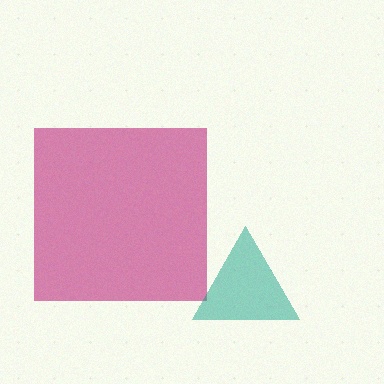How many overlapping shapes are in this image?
There are 2 overlapping shapes in the image.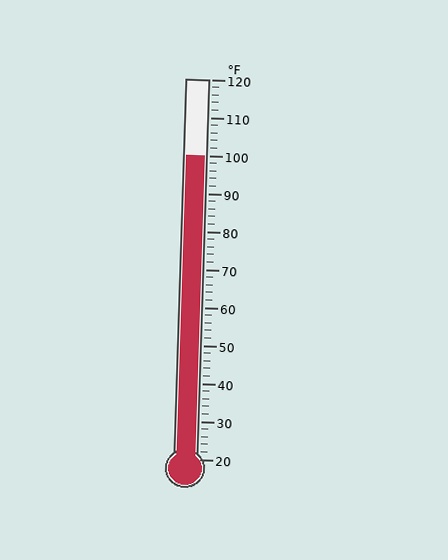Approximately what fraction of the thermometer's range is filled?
The thermometer is filled to approximately 80% of its range.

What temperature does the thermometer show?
The thermometer shows approximately 100°F.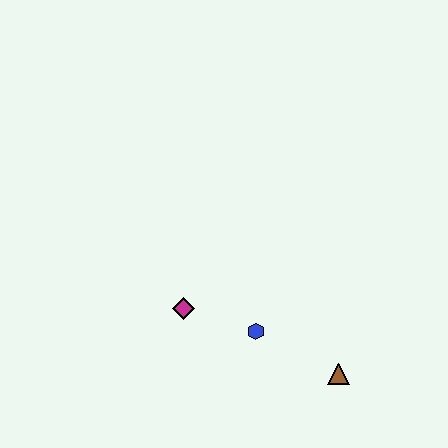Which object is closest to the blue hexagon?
The magenta diamond is closest to the blue hexagon.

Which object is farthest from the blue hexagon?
The brown triangle is farthest from the blue hexagon.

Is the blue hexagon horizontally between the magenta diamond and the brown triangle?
Yes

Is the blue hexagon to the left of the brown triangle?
Yes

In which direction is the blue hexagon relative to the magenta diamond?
The blue hexagon is to the right of the magenta diamond.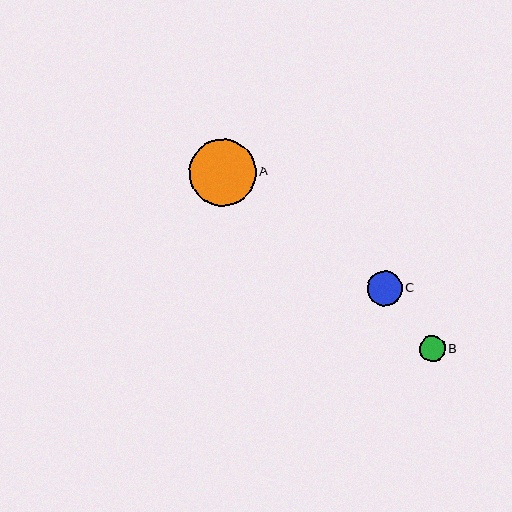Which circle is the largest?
Circle A is the largest with a size of approximately 67 pixels.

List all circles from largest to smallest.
From largest to smallest: A, C, B.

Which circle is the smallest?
Circle B is the smallest with a size of approximately 26 pixels.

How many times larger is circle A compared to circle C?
Circle A is approximately 1.9 times the size of circle C.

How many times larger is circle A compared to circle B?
Circle A is approximately 2.6 times the size of circle B.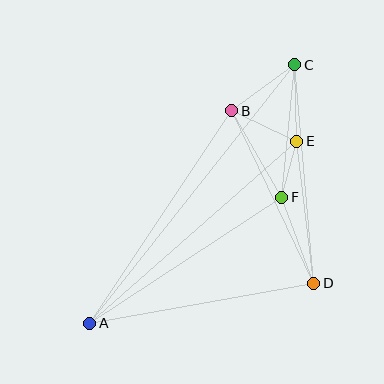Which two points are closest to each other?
Points E and F are closest to each other.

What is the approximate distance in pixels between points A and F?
The distance between A and F is approximately 230 pixels.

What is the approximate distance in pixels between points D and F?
The distance between D and F is approximately 92 pixels.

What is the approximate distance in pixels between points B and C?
The distance between B and C is approximately 78 pixels.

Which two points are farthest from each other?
Points A and C are farthest from each other.